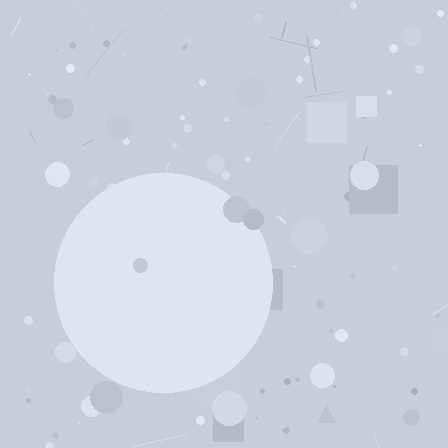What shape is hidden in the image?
A circle is hidden in the image.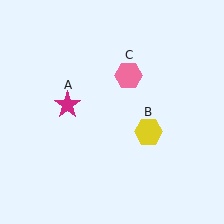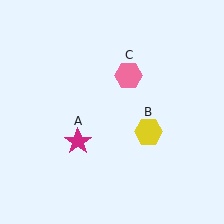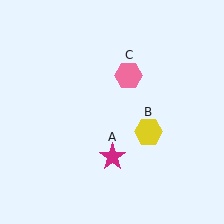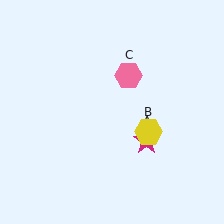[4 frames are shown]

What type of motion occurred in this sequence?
The magenta star (object A) rotated counterclockwise around the center of the scene.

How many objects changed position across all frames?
1 object changed position: magenta star (object A).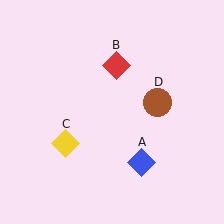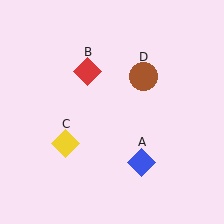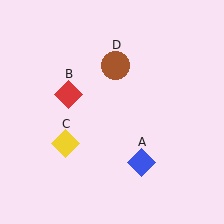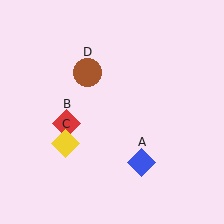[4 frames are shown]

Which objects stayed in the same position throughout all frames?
Blue diamond (object A) and yellow diamond (object C) remained stationary.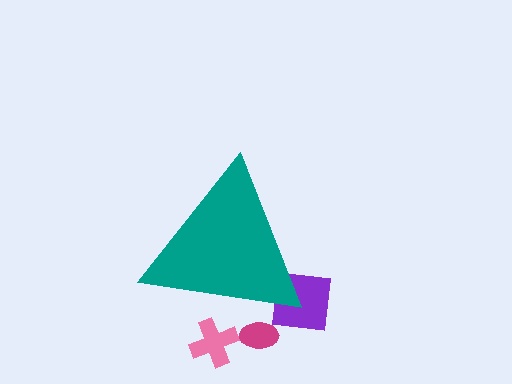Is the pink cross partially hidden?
Yes, the pink cross is partially hidden behind the teal triangle.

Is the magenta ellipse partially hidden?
Yes, the magenta ellipse is partially hidden behind the teal triangle.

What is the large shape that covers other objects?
A teal triangle.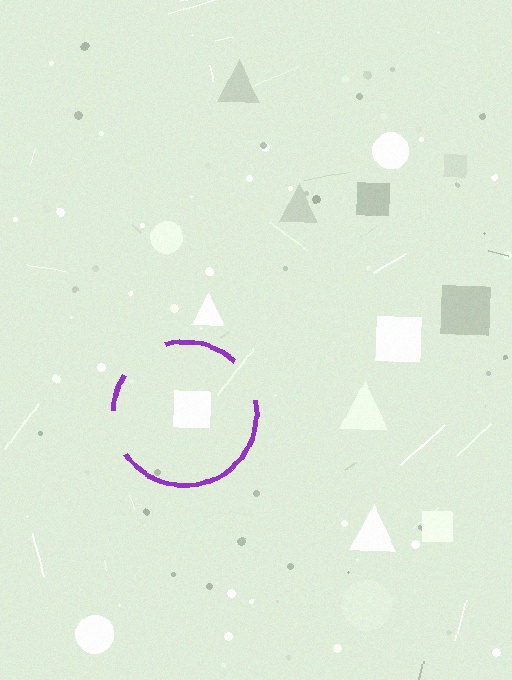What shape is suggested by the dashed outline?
The dashed outline suggests a circle.